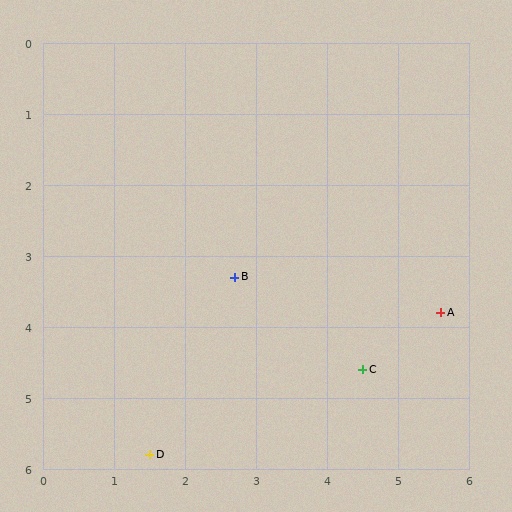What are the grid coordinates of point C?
Point C is at approximately (4.5, 4.6).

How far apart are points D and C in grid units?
Points D and C are about 3.2 grid units apart.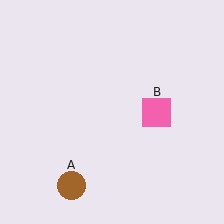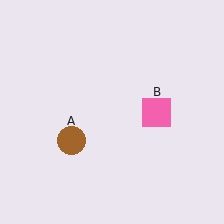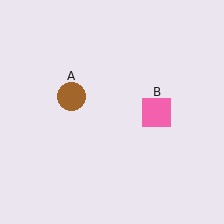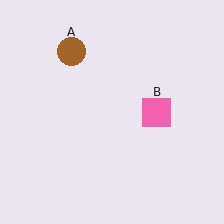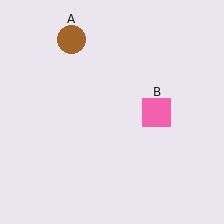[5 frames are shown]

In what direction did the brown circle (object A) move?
The brown circle (object A) moved up.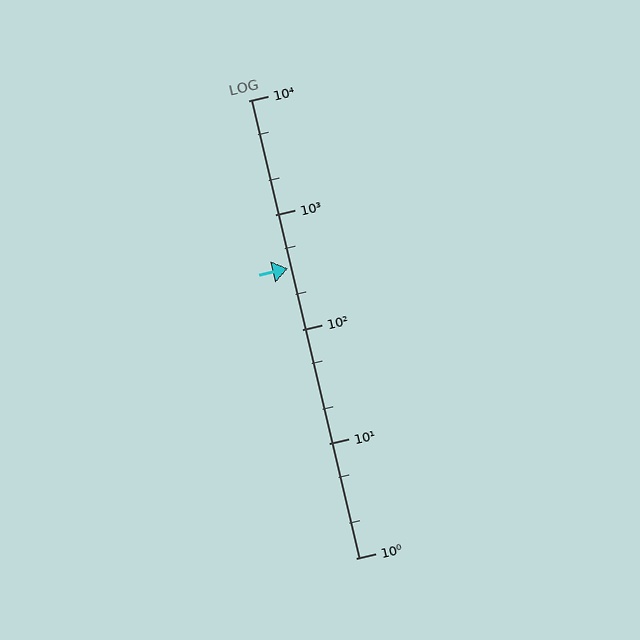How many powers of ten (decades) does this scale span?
The scale spans 4 decades, from 1 to 10000.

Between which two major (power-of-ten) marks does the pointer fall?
The pointer is between 100 and 1000.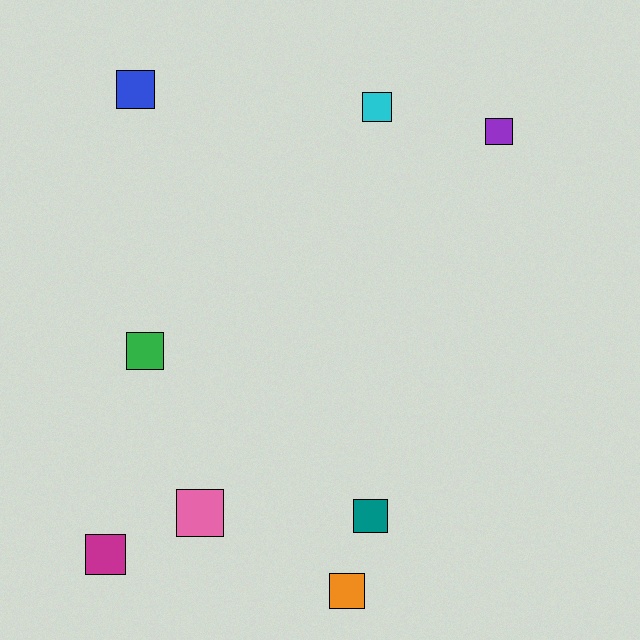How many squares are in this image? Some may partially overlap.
There are 8 squares.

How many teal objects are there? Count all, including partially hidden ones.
There is 1 teal object.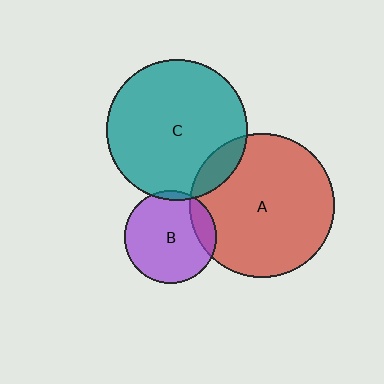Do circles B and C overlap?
Yes.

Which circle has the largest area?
Circle A (red).